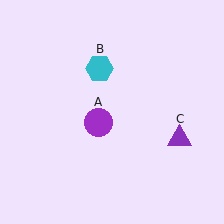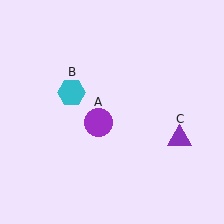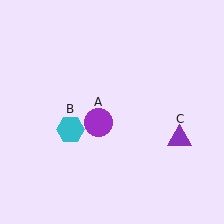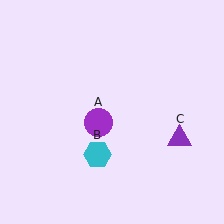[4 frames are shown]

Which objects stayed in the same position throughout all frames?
Purple circle (object A) and purple triangle (object C) remained stationary.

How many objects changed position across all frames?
1 object changed position: cyan hexagon (object B).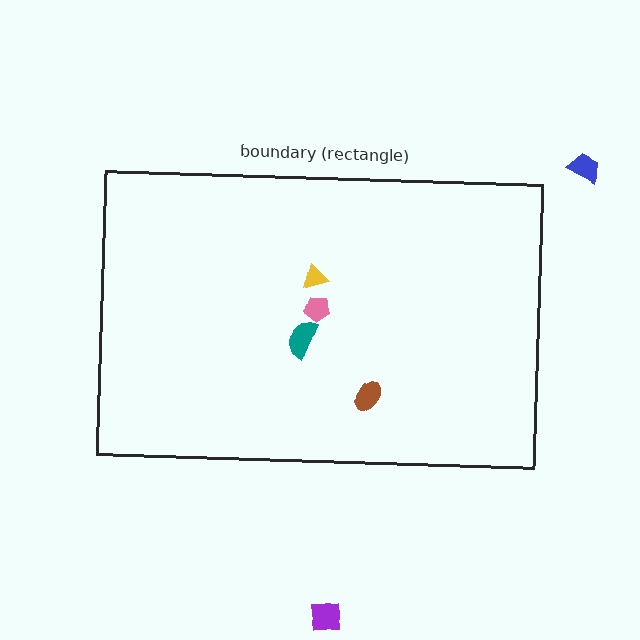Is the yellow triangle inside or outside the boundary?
Inside.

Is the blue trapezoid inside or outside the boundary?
Outside.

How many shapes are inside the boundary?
4 inside, 2 outside.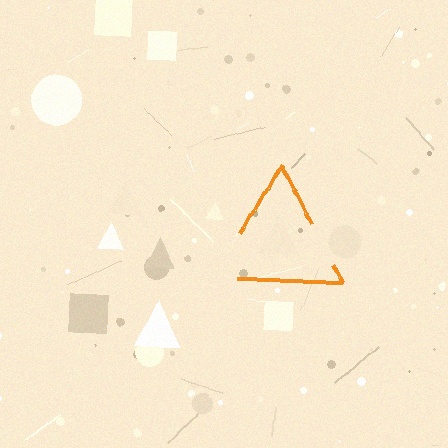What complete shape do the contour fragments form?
The contour fragments form a triangle.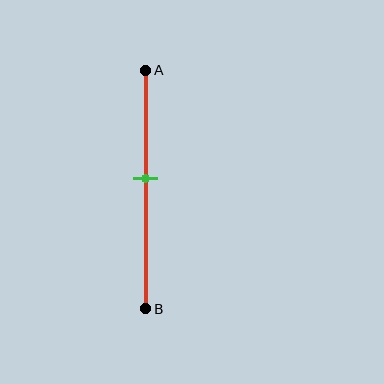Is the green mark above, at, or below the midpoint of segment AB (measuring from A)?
The green mark is above the midpoint of segment AB.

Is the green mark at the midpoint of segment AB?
No, the mark is at about 45% from A, not at the 50% midpoint.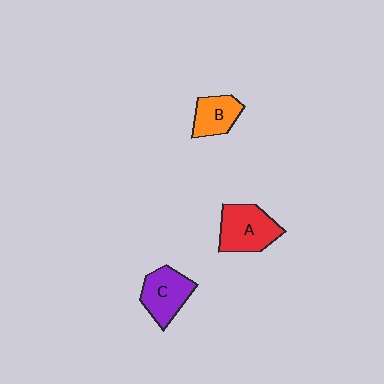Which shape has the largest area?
Shape A (red).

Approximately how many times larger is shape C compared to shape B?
Approximately 1.3 times.